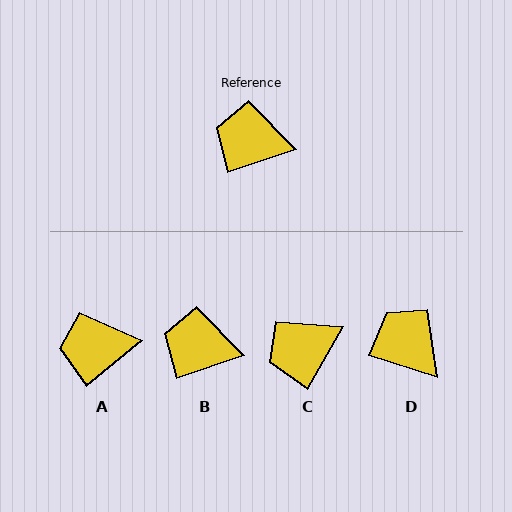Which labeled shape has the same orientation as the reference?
B.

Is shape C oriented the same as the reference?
No, it is off by about 42 degrees.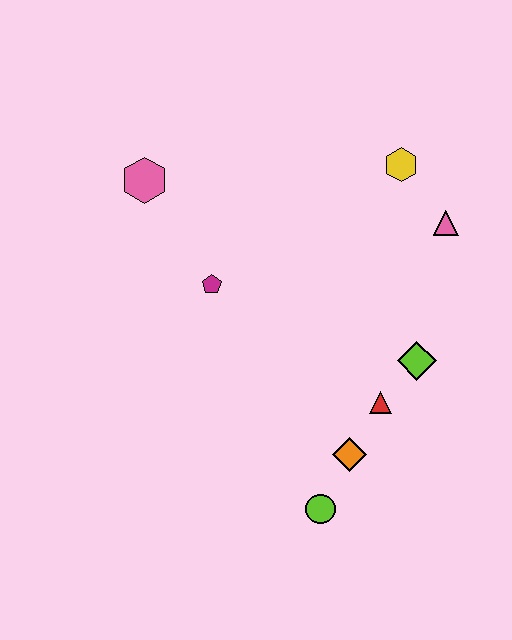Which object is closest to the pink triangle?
The yellow hexagon is closest to the pink triangle.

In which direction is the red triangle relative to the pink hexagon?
The red triangle is to the right of the pink hexagon.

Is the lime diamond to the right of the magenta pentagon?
Yes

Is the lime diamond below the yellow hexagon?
Yes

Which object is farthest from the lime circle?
The pink hexagon is farthest from the lime circle.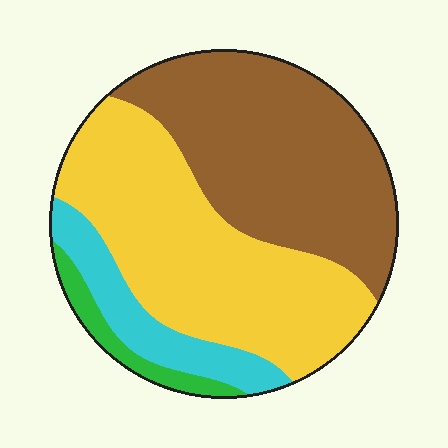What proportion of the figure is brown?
Brown takes up between a quarter and a half of the figure.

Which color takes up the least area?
Green, at roughly 5%.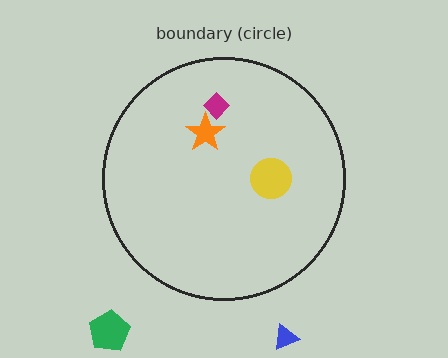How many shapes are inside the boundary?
3 inside, 2 outside.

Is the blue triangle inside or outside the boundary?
Outside.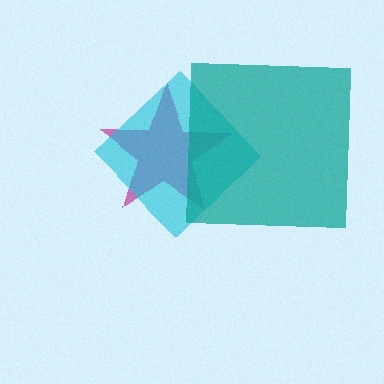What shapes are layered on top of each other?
The layered shapes are: a magenta star, a cyan diamond, a teal square.